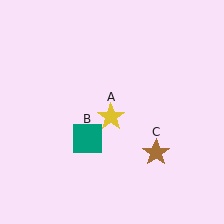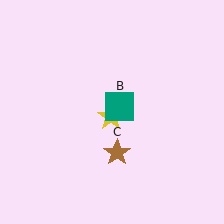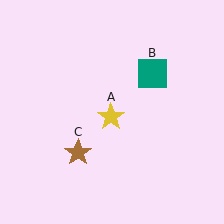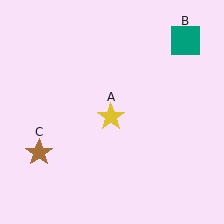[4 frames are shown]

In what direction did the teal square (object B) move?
The teal square (object B) moved up and to the right.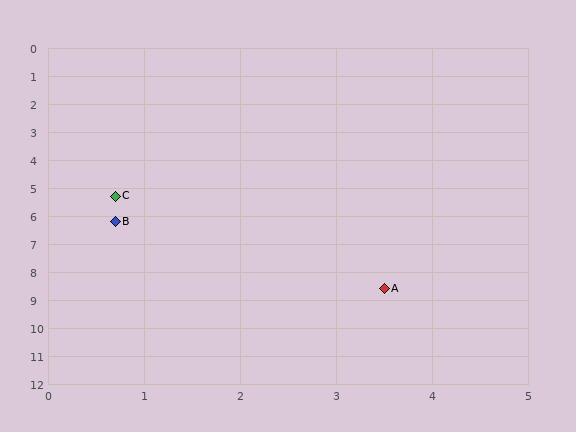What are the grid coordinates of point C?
Point C is at approximately (0.7, 5.3).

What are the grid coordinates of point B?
Point B is at approximately (0.7, 6.2).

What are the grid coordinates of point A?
Point A is at approximately (3.5, 8.6).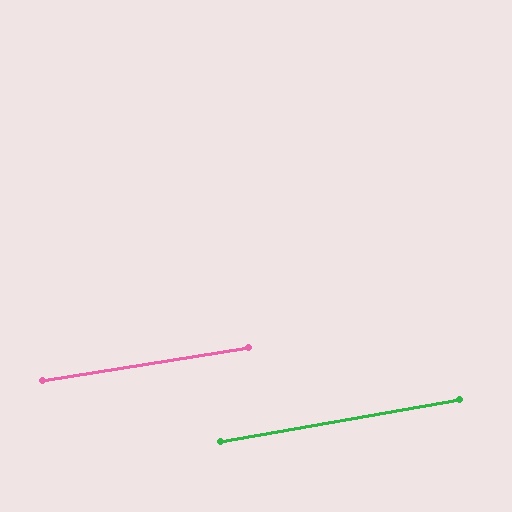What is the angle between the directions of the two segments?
Approximately 1 degree.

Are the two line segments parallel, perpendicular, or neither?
Parallel — their directions differ by only 0.9°.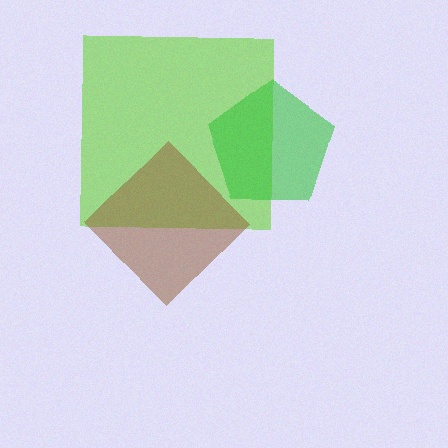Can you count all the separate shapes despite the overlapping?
Yes, there are 3 separate shapes.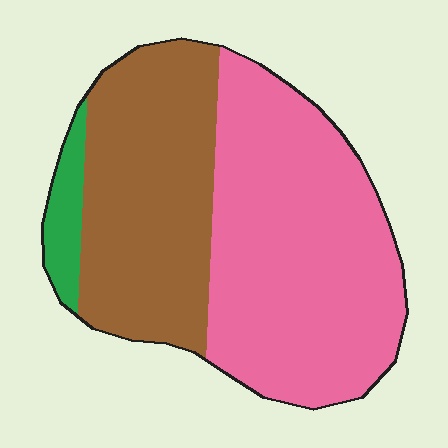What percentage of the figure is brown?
Brown takes up about two fifths (2/5) of the figure.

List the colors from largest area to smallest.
From largest to smallest: pink, brown, green.